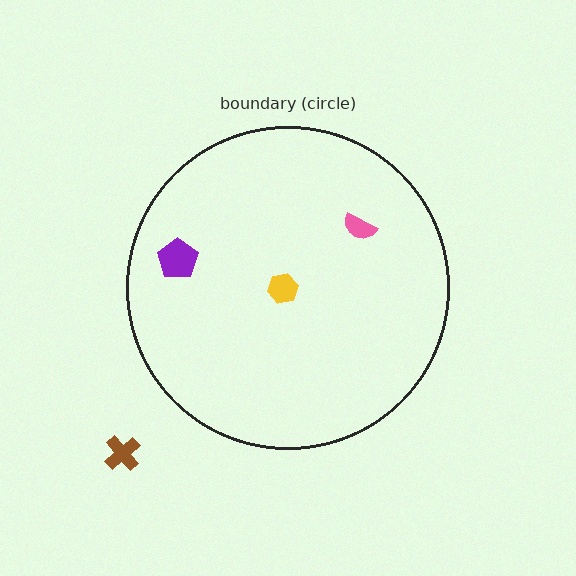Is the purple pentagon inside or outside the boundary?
Inside.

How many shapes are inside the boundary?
3 inside, 1 outside.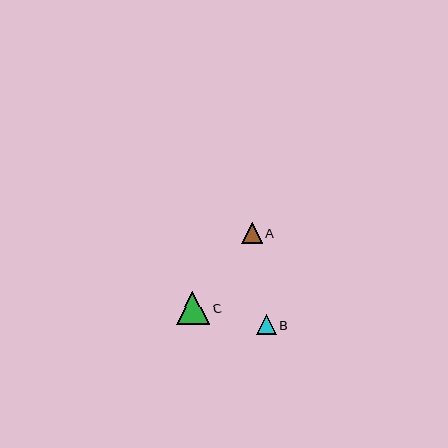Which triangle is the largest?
Triangle C is the largest with a size of approximately 33 pixels.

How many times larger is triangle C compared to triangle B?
Triangle C is approximately 1.7 times the size of triangle B.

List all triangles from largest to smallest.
From largest to smallest: C, A, B.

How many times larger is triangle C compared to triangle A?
Triangle C is approximately 1.6 times the size of triangle A.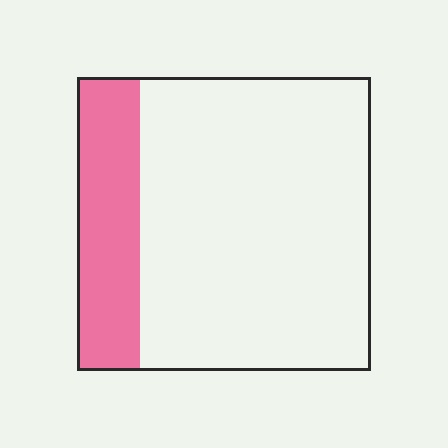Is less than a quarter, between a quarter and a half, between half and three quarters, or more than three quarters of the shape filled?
Less than a quarter.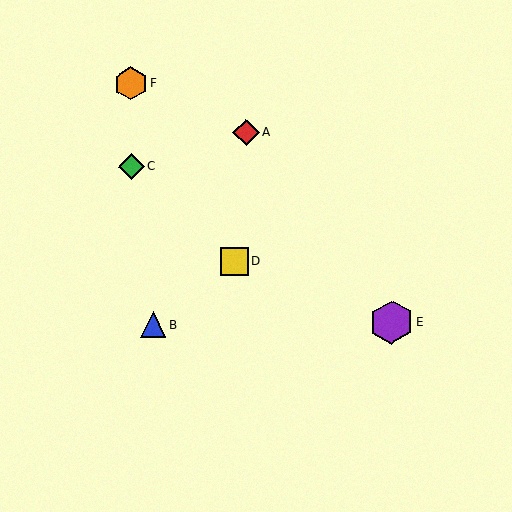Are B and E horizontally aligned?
Yes, both are at y≈325.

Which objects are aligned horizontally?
Objects B, E are aligned horizontally.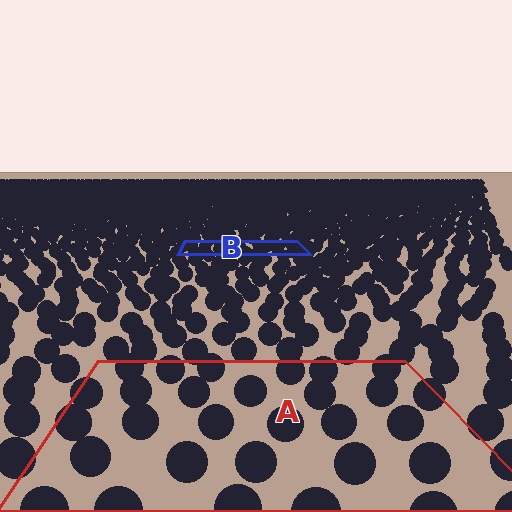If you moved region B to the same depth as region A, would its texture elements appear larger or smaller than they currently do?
They would appear larger. At a closer depth, the same texture elements are projected at a bigger on-screen size.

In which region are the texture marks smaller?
The texture marks are smaller in region B, because it is farther away.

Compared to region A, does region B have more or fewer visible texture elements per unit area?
Region B has more texture elements per unit area — they are packed more densely because it is farther away.